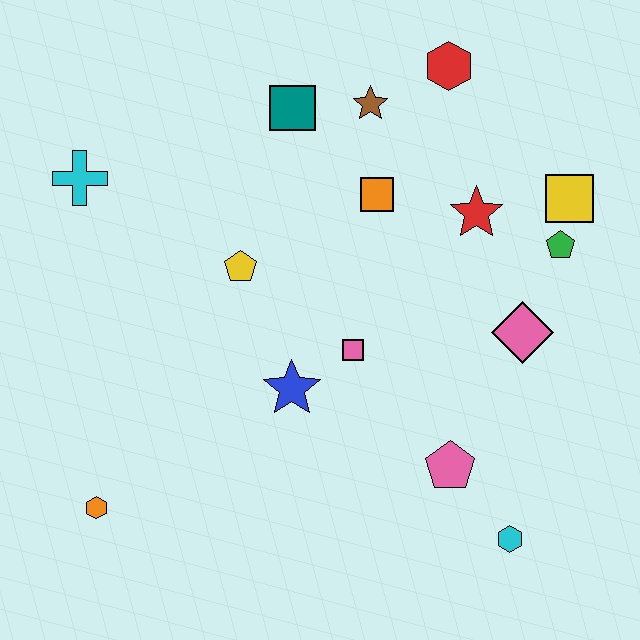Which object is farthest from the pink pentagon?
The cyan cross is farthest from the pink pentagon.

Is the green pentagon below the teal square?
Yes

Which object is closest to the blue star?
The pink square is closest to the blue star.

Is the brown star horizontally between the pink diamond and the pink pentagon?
No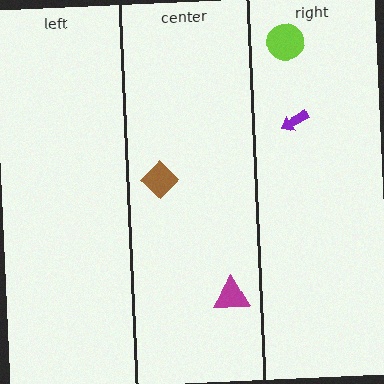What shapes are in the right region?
The purple arrow, the lime circle.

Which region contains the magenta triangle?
The center region.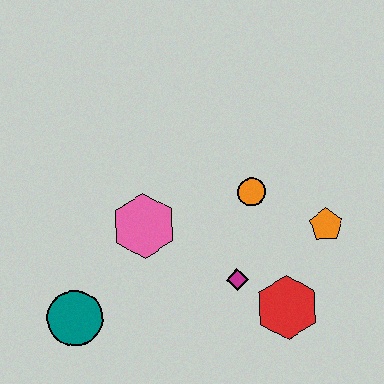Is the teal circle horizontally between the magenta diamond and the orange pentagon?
No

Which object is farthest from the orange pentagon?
The teal circle is farthest from the orange pentagon.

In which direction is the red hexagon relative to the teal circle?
The red hexagon is to the right of the teal circle.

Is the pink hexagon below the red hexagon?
No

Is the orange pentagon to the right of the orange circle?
Yes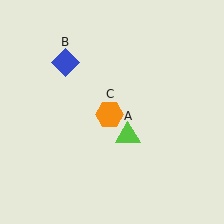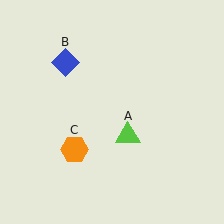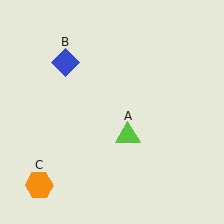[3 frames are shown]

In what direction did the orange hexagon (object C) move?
The orange hexagon (object C) moved down and to the left.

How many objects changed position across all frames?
1 object changed position: orange hexagon (object C).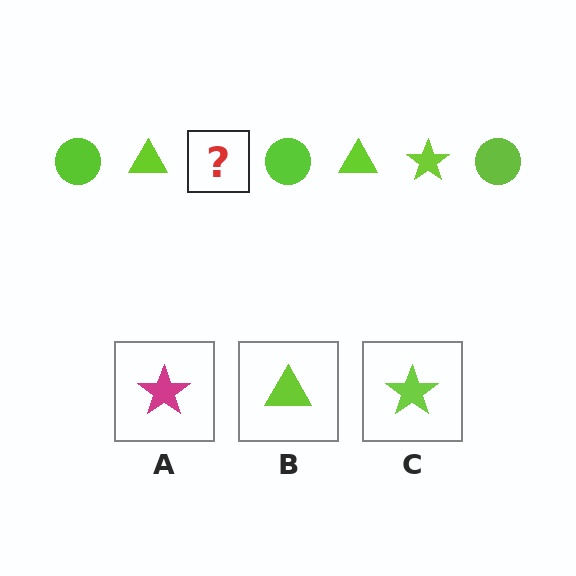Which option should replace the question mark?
Option C.